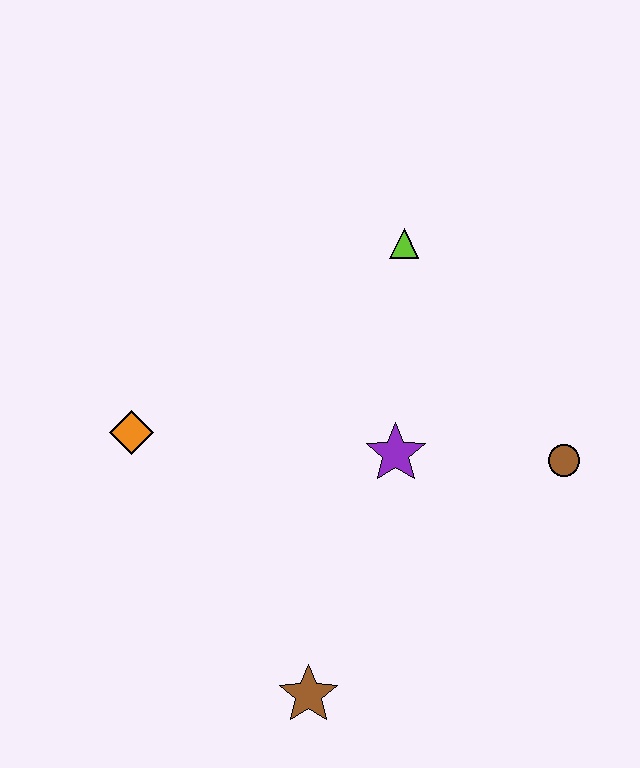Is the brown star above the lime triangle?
No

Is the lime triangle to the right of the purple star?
Yes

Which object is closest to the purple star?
The brown circle is closest to the purple star.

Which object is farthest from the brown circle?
The orange diamond is farthest from the brown circle.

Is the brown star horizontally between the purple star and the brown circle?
No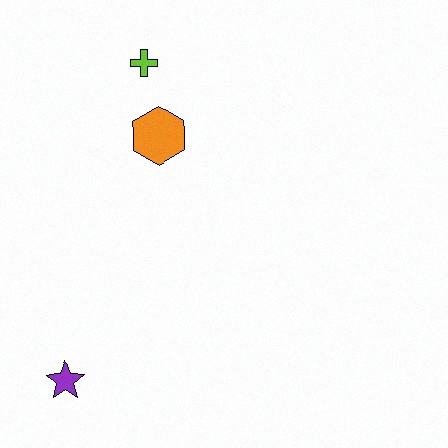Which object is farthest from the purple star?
The lime cross is farthest from the purple star.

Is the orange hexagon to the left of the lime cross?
No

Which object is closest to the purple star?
The orange hexagon is closest to the purple star.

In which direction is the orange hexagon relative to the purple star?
The orange hexagon is above the purple star.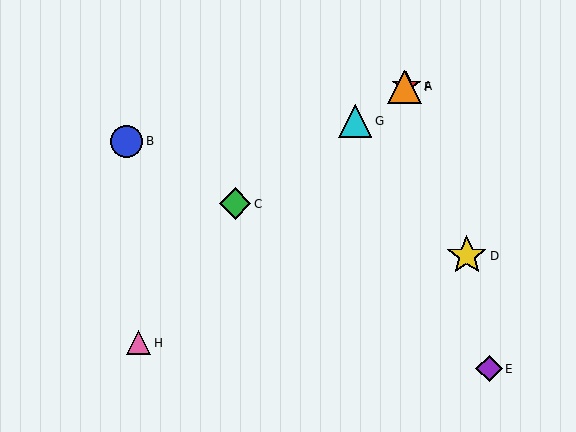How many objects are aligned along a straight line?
4 objects (A, C, F, G) are aligned along a straight line.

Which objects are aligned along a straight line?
Objects A, C, F, G are aligned along a straight line.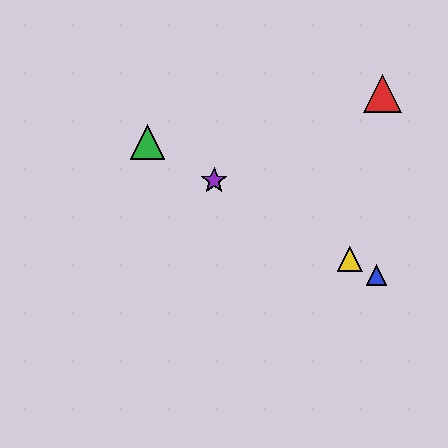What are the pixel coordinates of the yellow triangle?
The yellow triangle is at (350, 259).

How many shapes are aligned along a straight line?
4 shapes (the blue triangle, the green triangle, the yellow triangle, the purple star) are aligned along a straight line.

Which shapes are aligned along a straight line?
The blue triangle, the green triangle, the yellow triangle, the purple star are aligned along a straight line.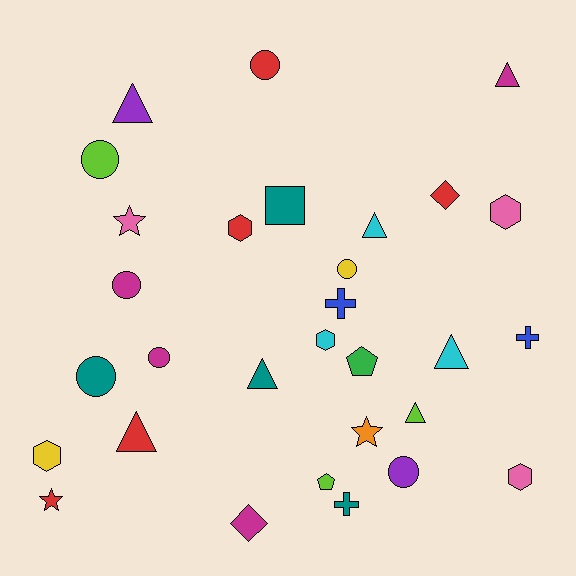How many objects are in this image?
There are 30 objects.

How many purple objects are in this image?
There are 2 purple objects.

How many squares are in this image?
There is 1 square.